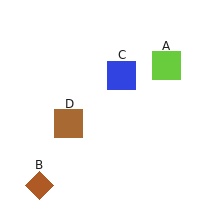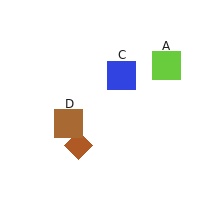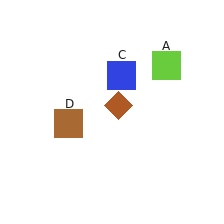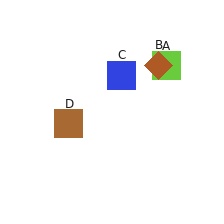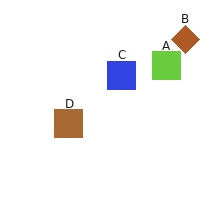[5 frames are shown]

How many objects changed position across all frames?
1 object changed position: brown diamond (object B).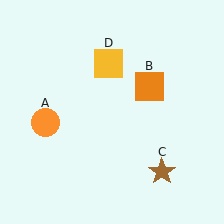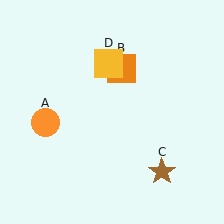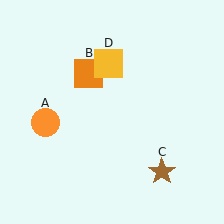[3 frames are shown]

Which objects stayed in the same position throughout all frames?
Orange circle (object A) and brown star (object C) and yellow square (object D) remained stationary.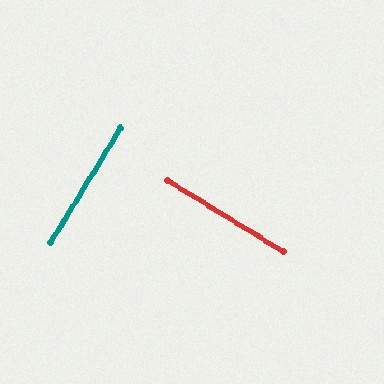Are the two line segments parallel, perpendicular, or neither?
Perpendicular — they meet at approximately 90°.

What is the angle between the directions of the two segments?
Approximately 90 degrees.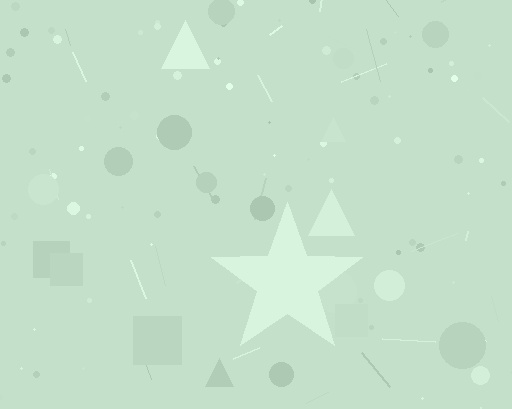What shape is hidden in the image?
A star is hidden in the image.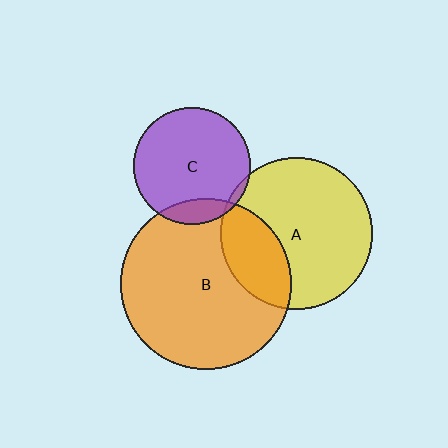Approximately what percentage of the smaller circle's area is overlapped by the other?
Approximately 15%.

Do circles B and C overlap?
Yes.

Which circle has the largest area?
Circle B (orange).